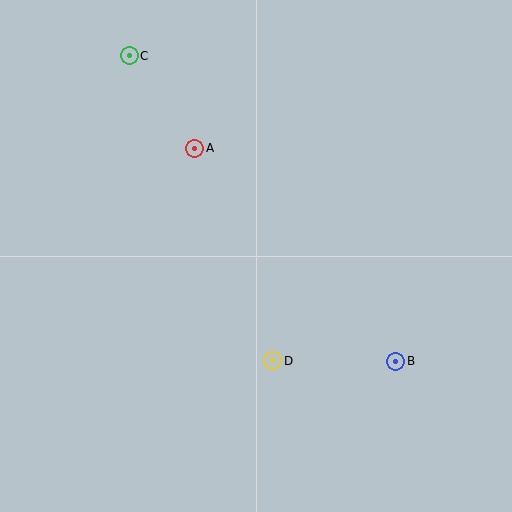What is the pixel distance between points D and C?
The distance between D and C is 337 pixels.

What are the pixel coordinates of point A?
Point A is at (195, 148).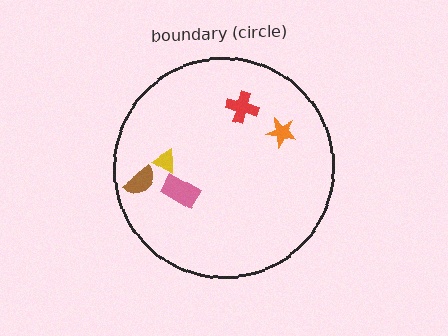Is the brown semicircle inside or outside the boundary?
Inside.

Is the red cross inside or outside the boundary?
Inside.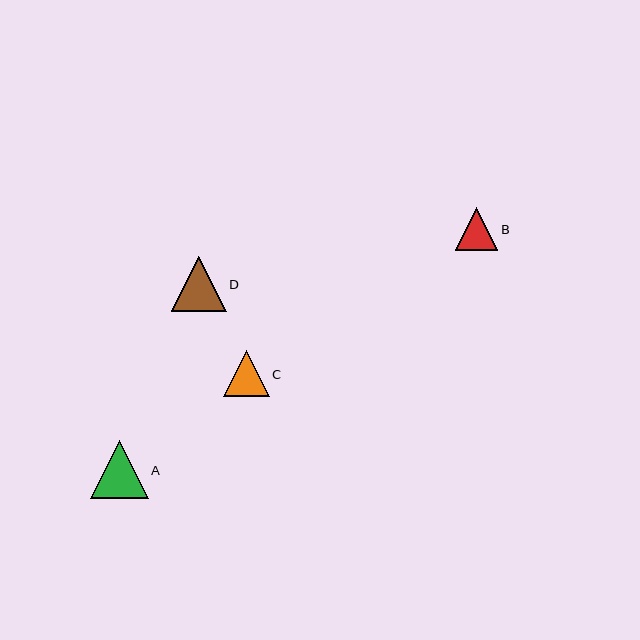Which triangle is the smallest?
Triangle B is the smallest with a size of approximately 43 pixels.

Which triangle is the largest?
Triangle A is the largest with a size of approximately 57 pixels.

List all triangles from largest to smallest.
From largest to smallest: A, D, C, B.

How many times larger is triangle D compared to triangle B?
Triangle D is approximately 1.3 times the size of triangle B.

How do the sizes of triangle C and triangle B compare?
Triangle C and triangle B are approximately the same size.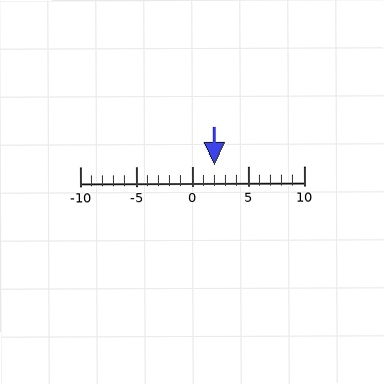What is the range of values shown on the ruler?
The ruler shows values from -10 to 10.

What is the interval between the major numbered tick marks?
The major tick marks are spaced 5 units apart.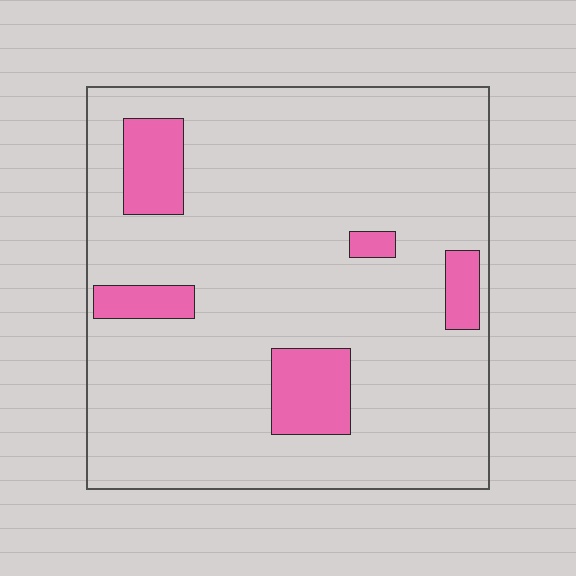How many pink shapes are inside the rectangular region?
5.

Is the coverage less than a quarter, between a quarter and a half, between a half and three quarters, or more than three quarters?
Less than a quarter.